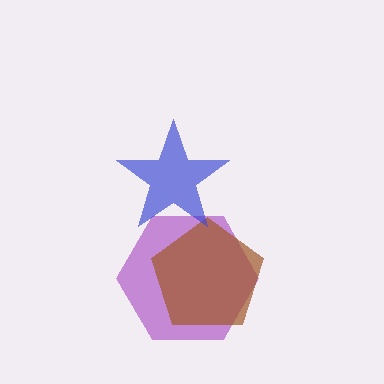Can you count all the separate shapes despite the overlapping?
Yes, there are 3 separate shapes.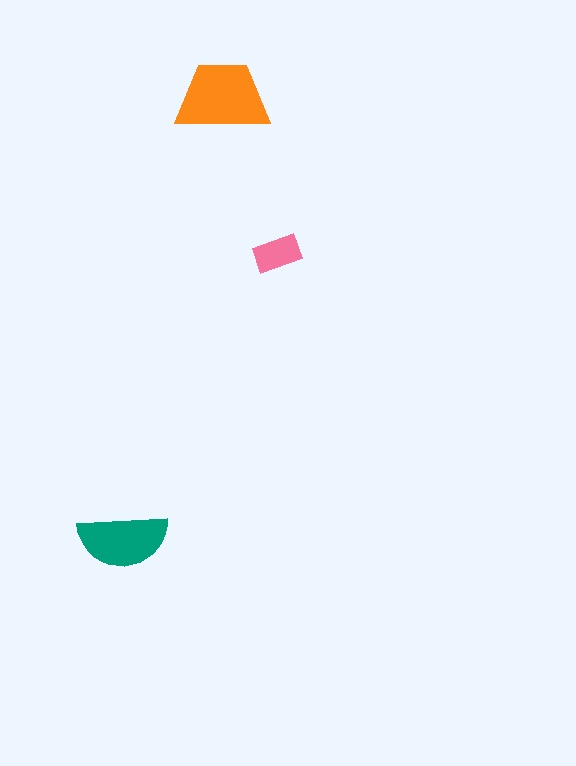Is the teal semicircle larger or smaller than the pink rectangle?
Larger.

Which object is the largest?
The orange trapezoid.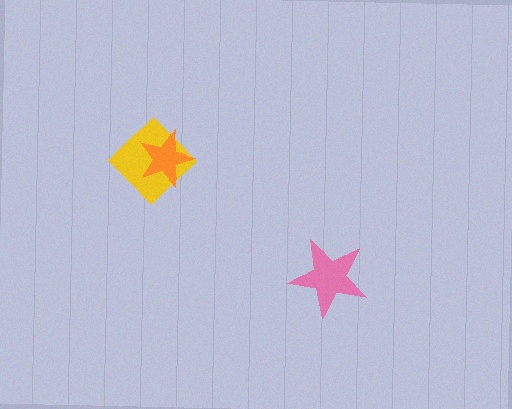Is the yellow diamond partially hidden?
Yes, it is partially covered by another shape.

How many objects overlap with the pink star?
0 objects overlap with the pink star.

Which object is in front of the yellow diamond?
The orange star is in front of the yellow diamond.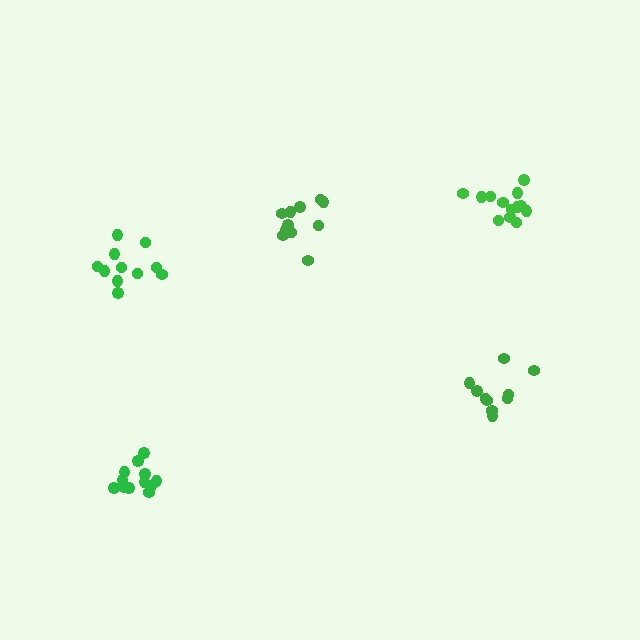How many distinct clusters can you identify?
There are 5 distinct clusters.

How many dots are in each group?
Group 1: 11 dots, Group 2: 13 dots, Group 3: 12 dots, Group 4: 10 dots, Group 5: 11 dots (57 total).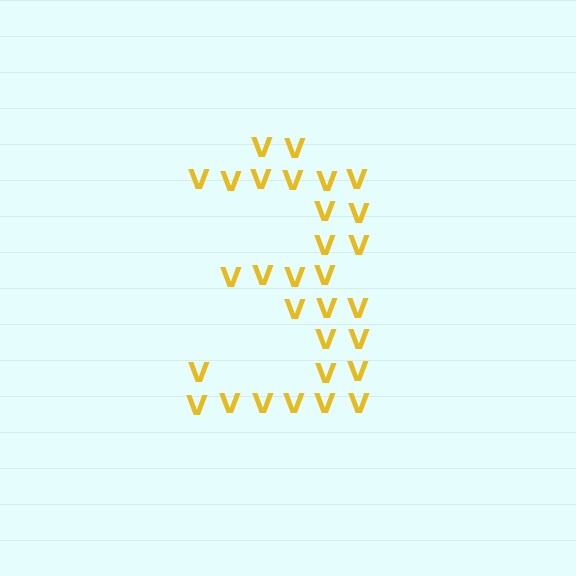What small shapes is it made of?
It is made of small letter V's.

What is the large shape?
The large shape is the digit 3.